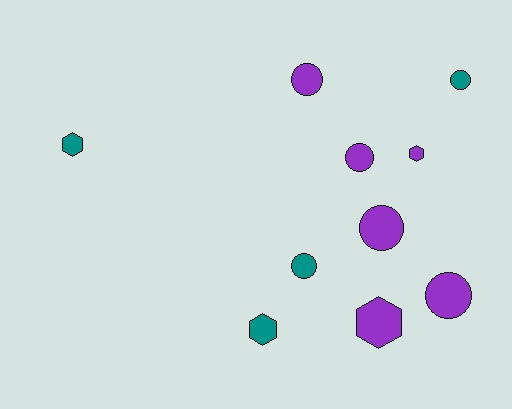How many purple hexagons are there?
There are 2 purple hexagons.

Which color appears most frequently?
Purple, with 6 objects.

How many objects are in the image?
There are 10 objects.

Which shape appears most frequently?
Circle, with 6 objects.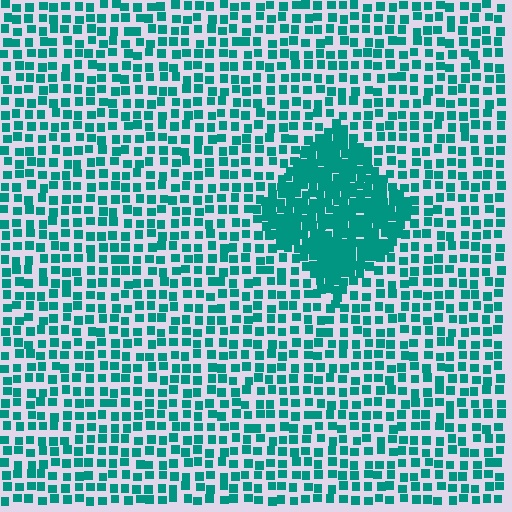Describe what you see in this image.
The image contains small teal elements arranged at two different densities. A diamond-shaped region is visible where the elements are more densely packed than the surrounding area.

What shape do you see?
I see a diamond.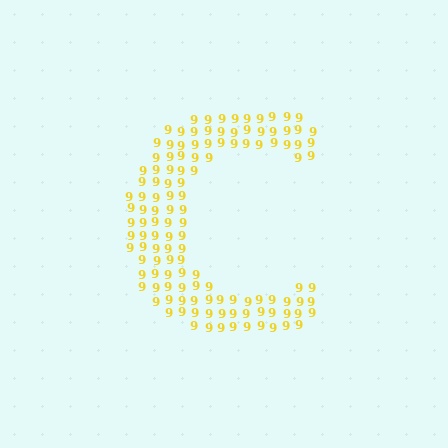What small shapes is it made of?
It is made of small digit 9's.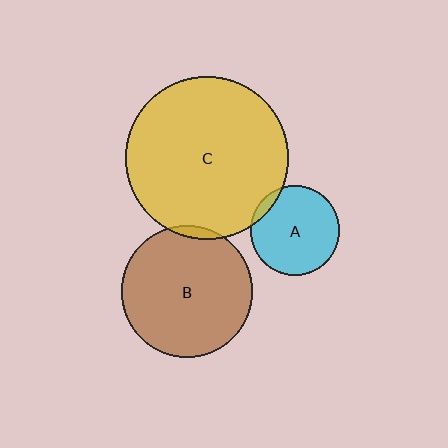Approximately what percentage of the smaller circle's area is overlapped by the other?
Approximately 5%.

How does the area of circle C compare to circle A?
Approximately 3.3 times.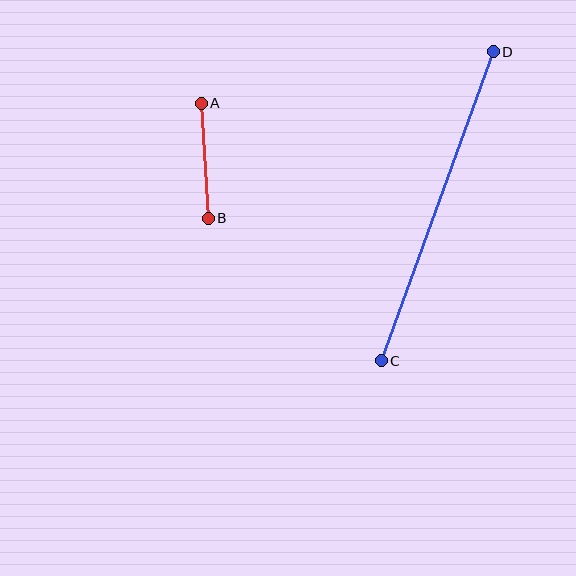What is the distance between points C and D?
The distance is approximately 328 pixels.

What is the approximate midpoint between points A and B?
The midpoint is at approximately (205, 161) pixels.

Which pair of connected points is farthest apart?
Points C and D are farthest apart.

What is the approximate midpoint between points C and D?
The midpoint is at approximately (437, 206) pixels.